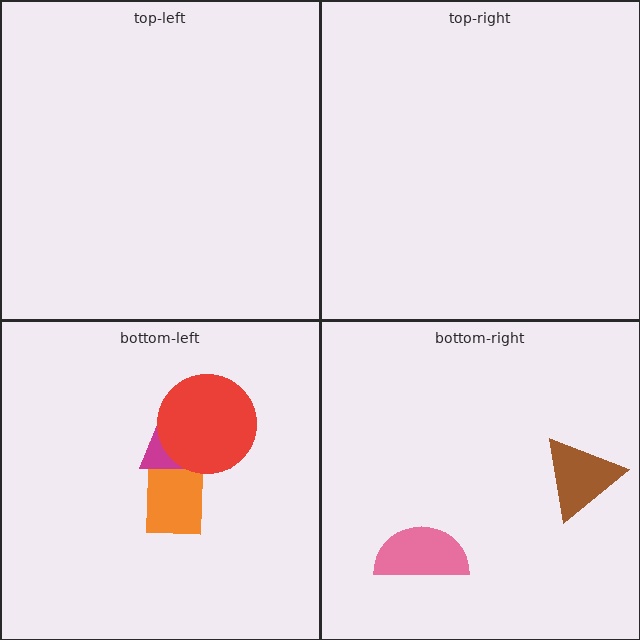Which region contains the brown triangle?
The bottom-right region.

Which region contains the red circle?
The bottom-left region.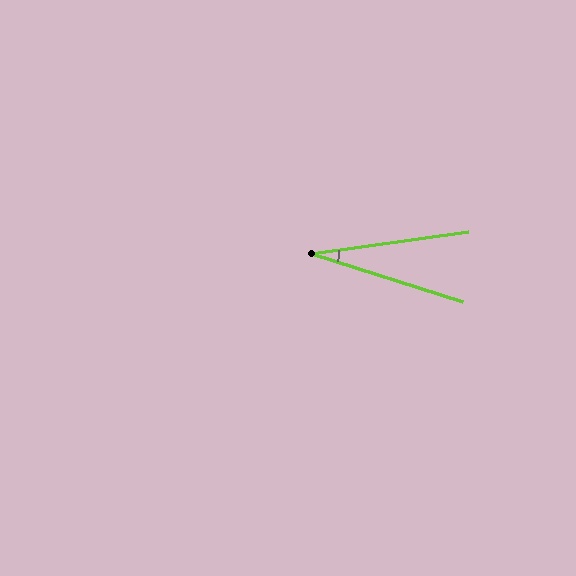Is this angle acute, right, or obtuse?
It is acute.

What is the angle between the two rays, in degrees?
Approximately 26 degrees.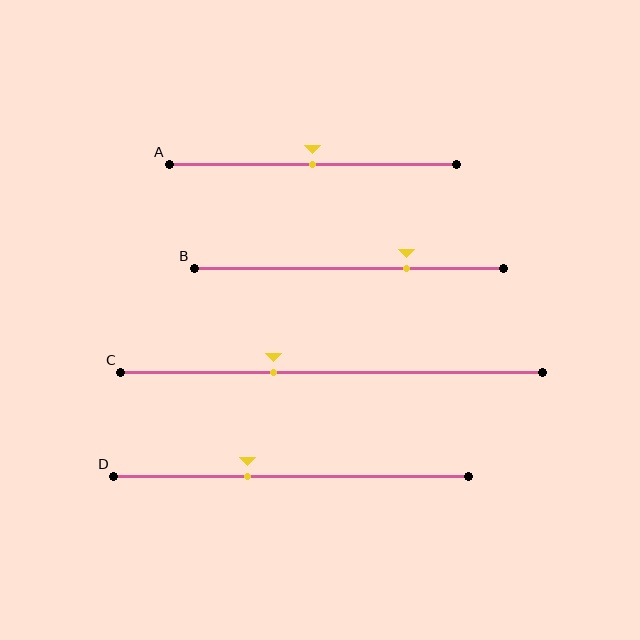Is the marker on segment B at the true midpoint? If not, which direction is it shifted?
No, the marker on segment B is shifted to the right by about 19% of the segment length.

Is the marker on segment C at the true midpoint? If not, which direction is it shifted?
No, the marker on segment C is shifted to the left by about 14% of the segment length.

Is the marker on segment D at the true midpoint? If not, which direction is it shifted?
No, the marker on segment D is shifted to the left by about 12% of the segment length.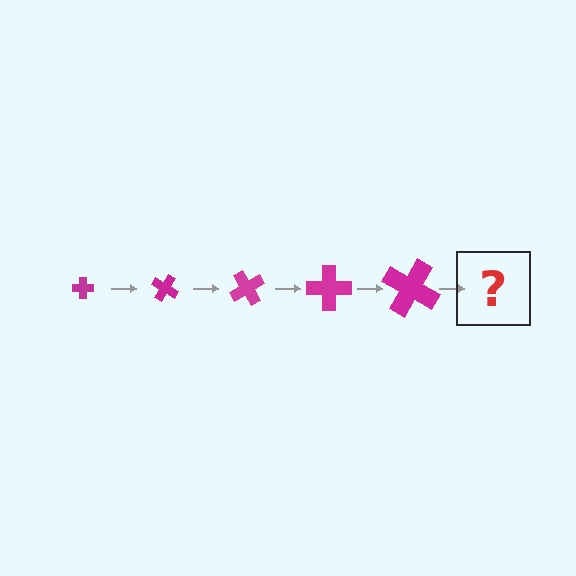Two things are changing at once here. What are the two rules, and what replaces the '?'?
The two rules are that the cross grows larger each step and it rotates 30 degrees each step. The '?' should be a cross, larger than the previous one and rotated 150 degrees from the start.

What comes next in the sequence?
The next element should be a cross, larger than the previous one and rotated 150 degrees from the start.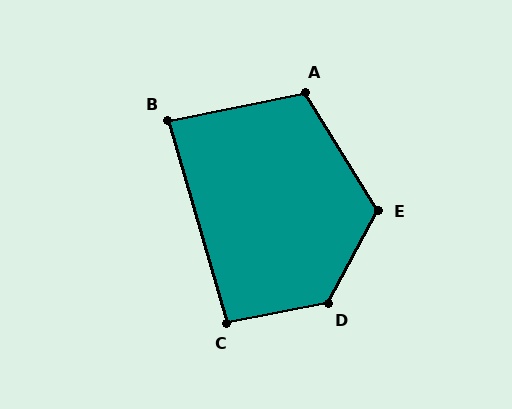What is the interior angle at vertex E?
Approximately 120 degrees (obtuse).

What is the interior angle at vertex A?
Approximately 110 degrees (obtuse).